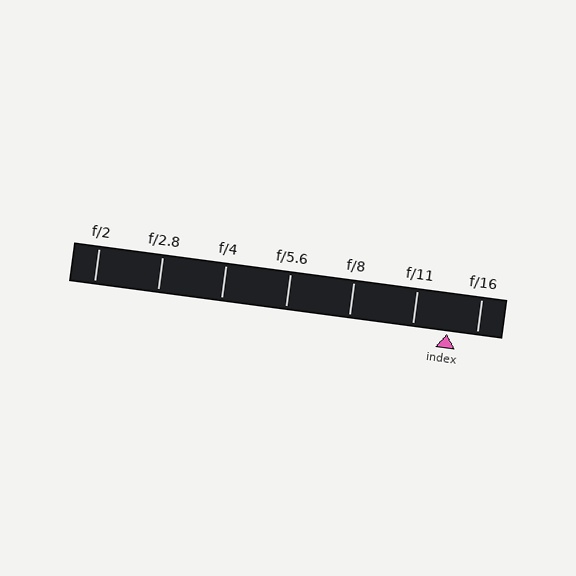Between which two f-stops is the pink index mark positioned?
The index mark is between f/11 and f/16.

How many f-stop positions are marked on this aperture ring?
There are 7 f-stop positions marked.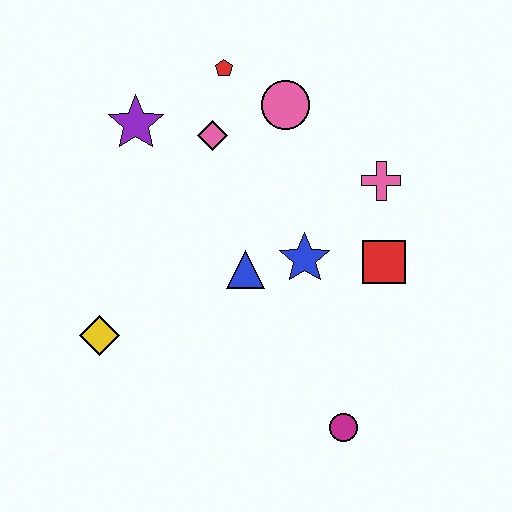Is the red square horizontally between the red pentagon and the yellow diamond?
No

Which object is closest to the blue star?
The blue triangle is closest to the blue star.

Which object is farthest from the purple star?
The magenta circle is farthest from the purple star.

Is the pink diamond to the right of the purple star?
Yes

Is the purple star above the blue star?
Yes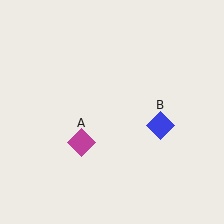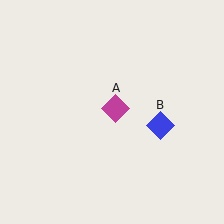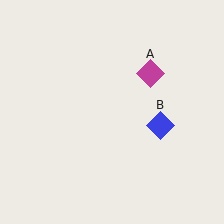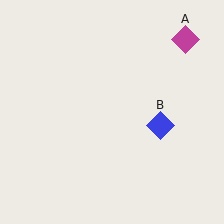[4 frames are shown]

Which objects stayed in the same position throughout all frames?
Blue diamond (object B) remained stationary.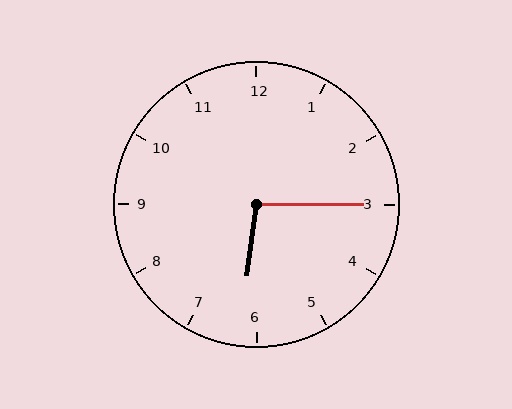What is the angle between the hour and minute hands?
Approximately 98 degrees.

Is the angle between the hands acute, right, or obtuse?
It is obtuse.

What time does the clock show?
6:15.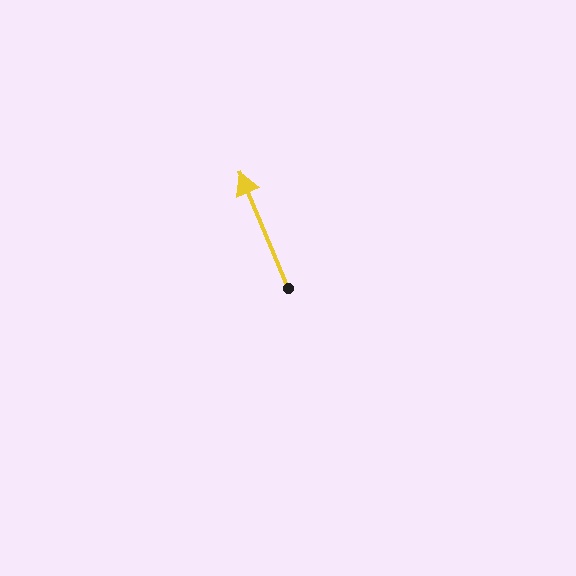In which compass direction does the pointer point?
Northwest.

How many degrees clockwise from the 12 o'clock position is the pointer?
Approximately 337 degrees.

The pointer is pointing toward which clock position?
Roughly 11 o'clock.